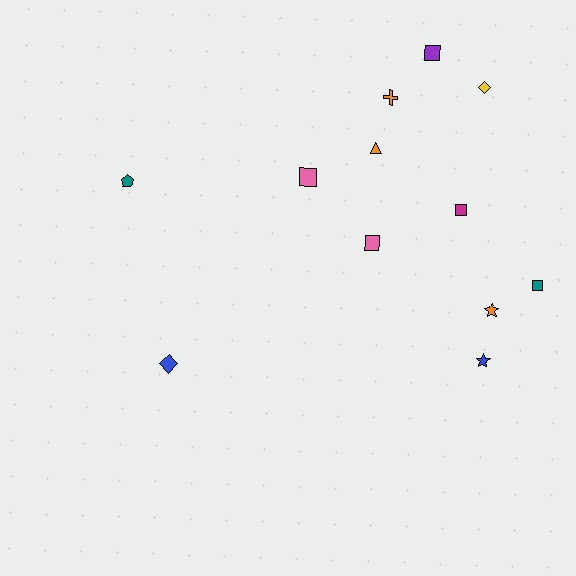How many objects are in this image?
There are 12 objects.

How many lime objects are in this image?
There are no lime objects.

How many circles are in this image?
There are no circles.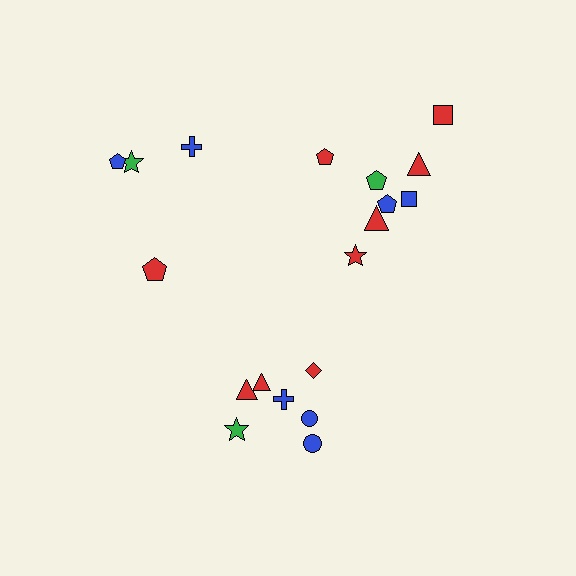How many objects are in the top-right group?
There are 8 objects.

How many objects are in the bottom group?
There are 7 objects.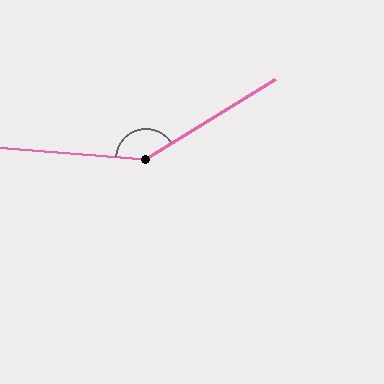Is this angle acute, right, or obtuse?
It is obtuse.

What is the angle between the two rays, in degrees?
Approximately 144 degrees.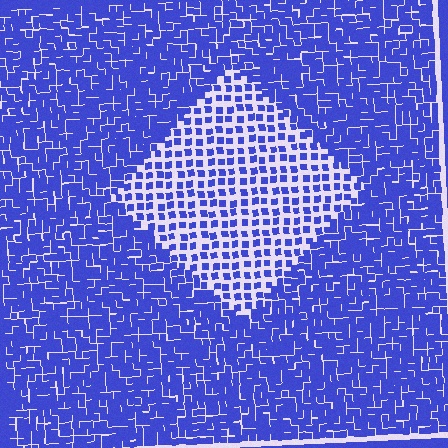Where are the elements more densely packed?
The elements are more densely packed outside the diamond boundary.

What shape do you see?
I see a diamond.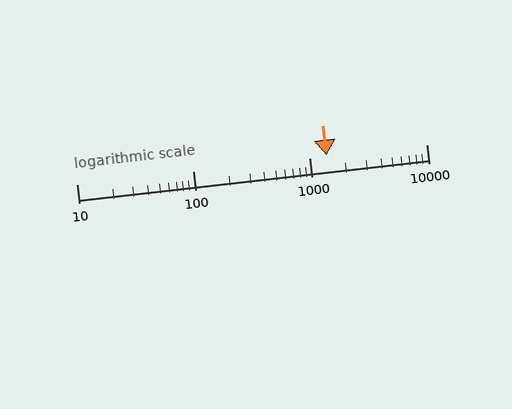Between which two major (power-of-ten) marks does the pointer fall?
The pointer is between 1000 and 10000.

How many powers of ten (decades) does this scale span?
The scale spans 3 decades, from 10 to 10000.